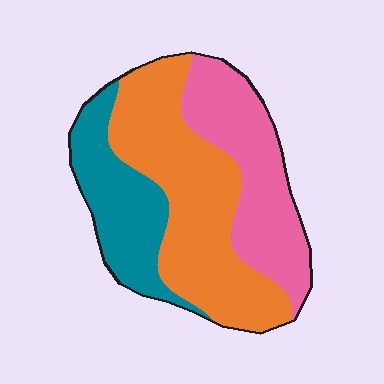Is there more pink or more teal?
Pink.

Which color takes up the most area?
Orange, at roughly 45%.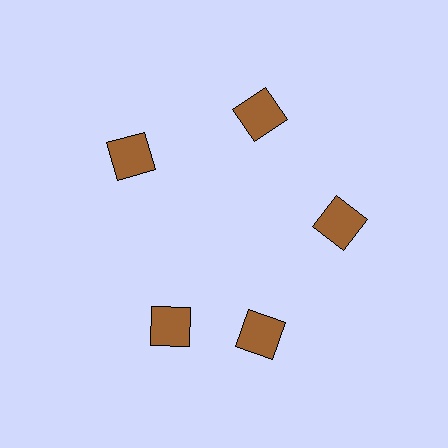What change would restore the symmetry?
The symmetry would be restored by rotating it back into even spacing with its neighbors so that all 5 squares sit at equal angles and equal distance from the center.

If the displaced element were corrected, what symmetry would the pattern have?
It would have 5-fold rotational symmetry — the pattern would map onto itself every 72 degrees.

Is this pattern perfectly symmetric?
No. The 5 brown squares are arranged in a ring, but one element near the 8 o'clock position is rotated out of alignment along the ring, breaking the 5-fold rotational symmetry.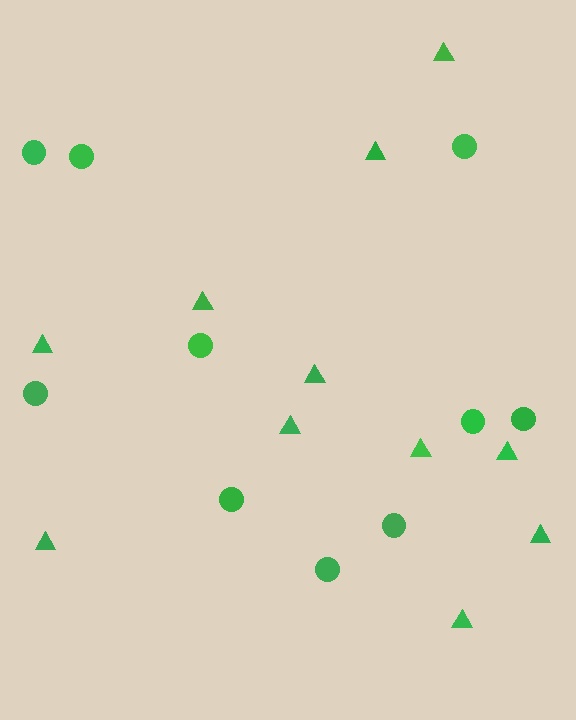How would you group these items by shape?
There are 2 groups: one group of triangles (11) and one group of circles (10).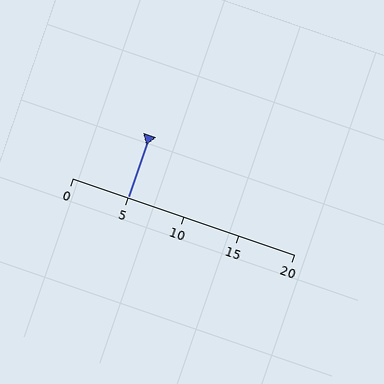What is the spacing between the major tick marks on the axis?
The major ticks are spaced 5 apart.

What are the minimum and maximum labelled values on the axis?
The axis runs from 0 to 20.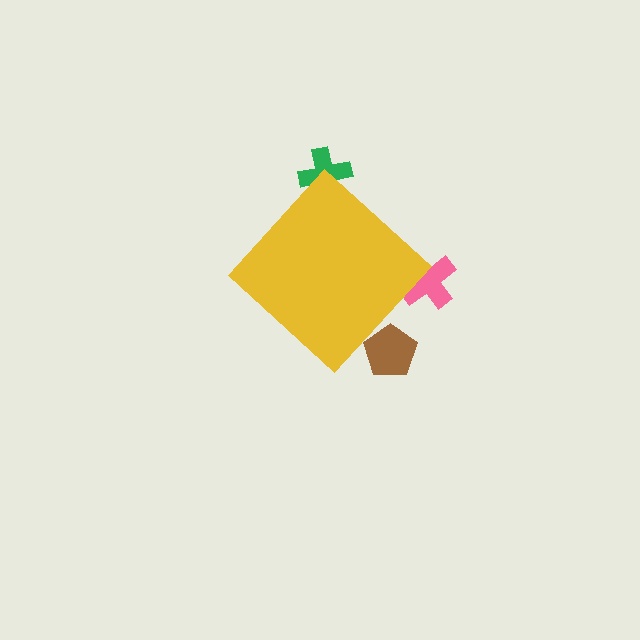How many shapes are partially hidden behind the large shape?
3 shapes are partially hidden.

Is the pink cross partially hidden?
Yes, the pink cross is partially hidden behind the yellow diamond.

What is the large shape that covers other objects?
A yellow diamond.